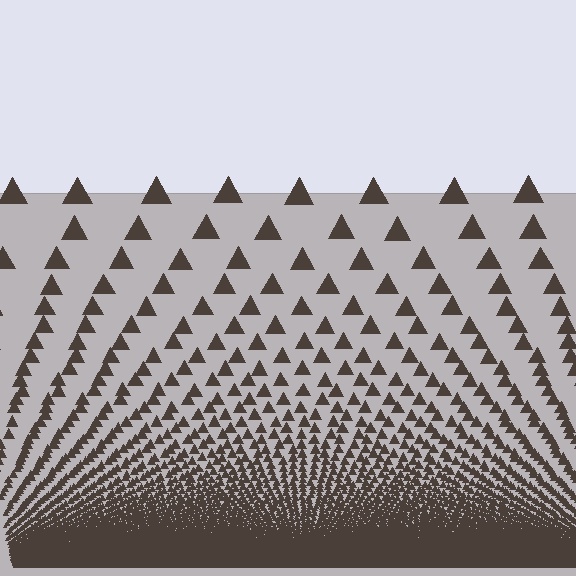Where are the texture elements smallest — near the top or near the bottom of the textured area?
Near the bottom.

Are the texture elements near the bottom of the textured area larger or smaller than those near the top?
Smaller. The gradient is inverted — elements near the bottom are smaller and denser.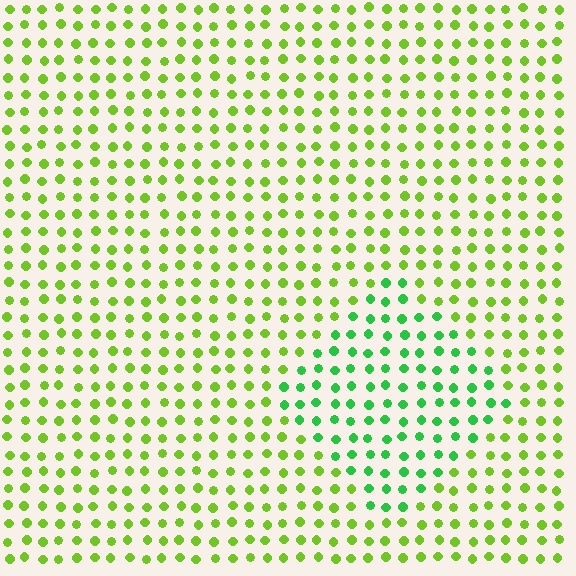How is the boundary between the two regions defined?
The boundary is defined purely by a slight shift in hue (about 39 degrees). Spacing, size, and orientation are identical on both sides.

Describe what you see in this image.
The image is filled with small lime elements in a uniform arrangement. A diamond-shaped region is visible where the elements are tinted to a slightly different hue, forming a subtle color boundary.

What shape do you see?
I see a diamond.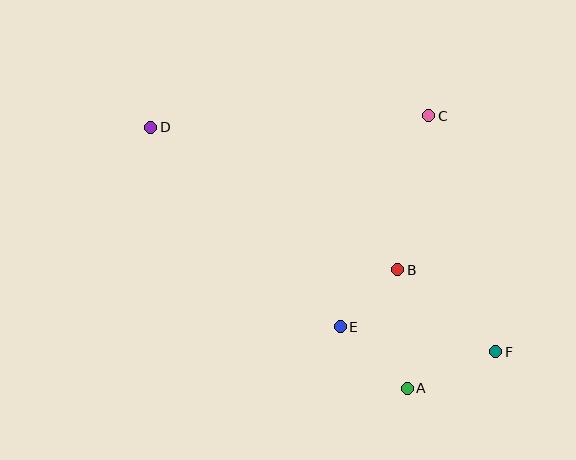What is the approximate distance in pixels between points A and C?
The distance between A and C is approximately 273 pixels.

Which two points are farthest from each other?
Points D and F are farthest from each other.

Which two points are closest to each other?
Points B and E are closest to each other.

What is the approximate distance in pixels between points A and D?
The distance between A and D is approximately 366 pixels.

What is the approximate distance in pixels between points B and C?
The distance between B and C is approximately 157 pixels.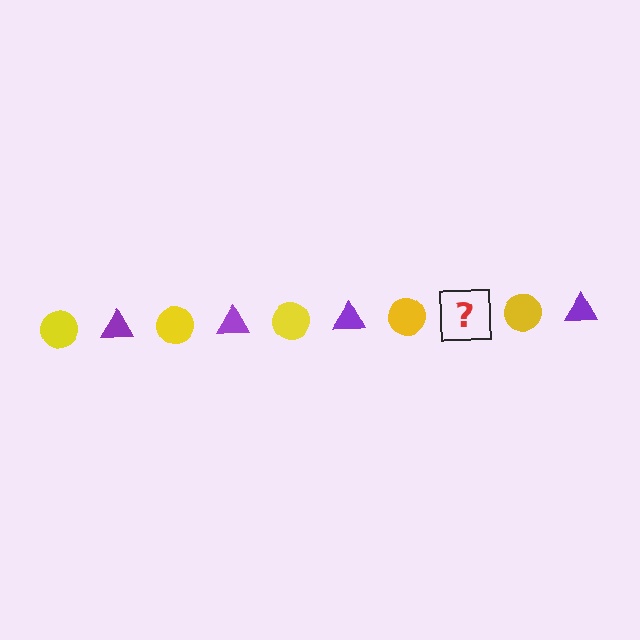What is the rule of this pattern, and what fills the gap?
The rule is that the pattern alternates between yellow circle and purple triangle. The gap should be filled with a purple triangle.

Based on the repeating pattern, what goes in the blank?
The blank should be a purple triangle.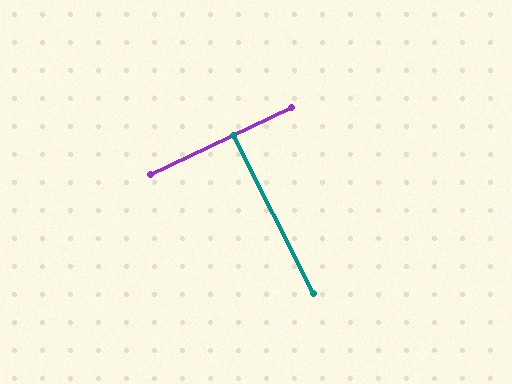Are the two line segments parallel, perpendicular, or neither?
Perpendicular — they meet at approximately 89°.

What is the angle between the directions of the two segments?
Approximately 89 degrees.